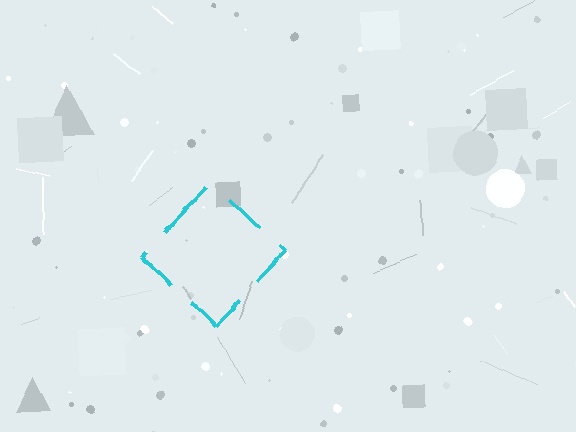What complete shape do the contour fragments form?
The contour fragments form a diamond.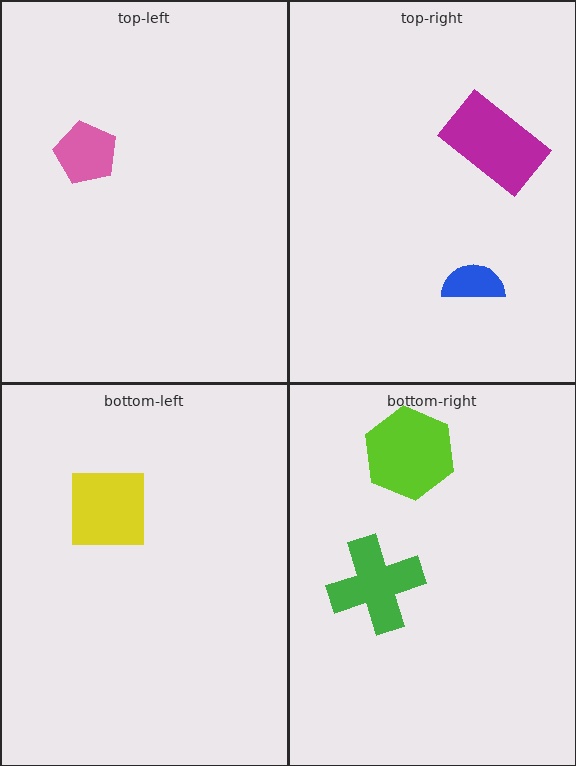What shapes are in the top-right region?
The blue semicircle, the magenta rectangle.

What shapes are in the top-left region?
The pink pentagon.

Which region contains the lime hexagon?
The bottom-right region.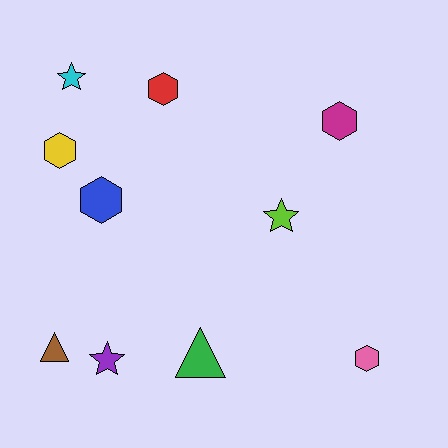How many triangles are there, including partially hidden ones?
There are 2 triangles.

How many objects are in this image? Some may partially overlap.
There are 10 objects.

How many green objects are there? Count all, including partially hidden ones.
There is 1 green object.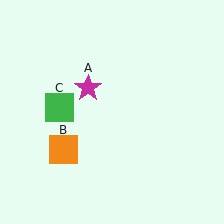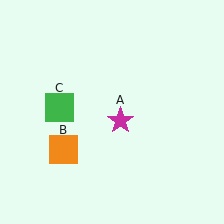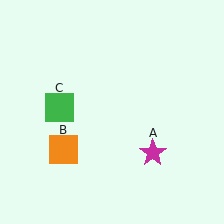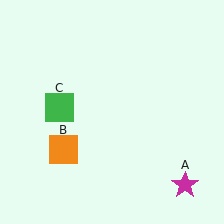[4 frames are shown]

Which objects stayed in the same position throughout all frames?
Orange square (object B) and green square (object C) remained stationary.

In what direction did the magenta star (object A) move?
The magenta star (object A) moved down and to the right.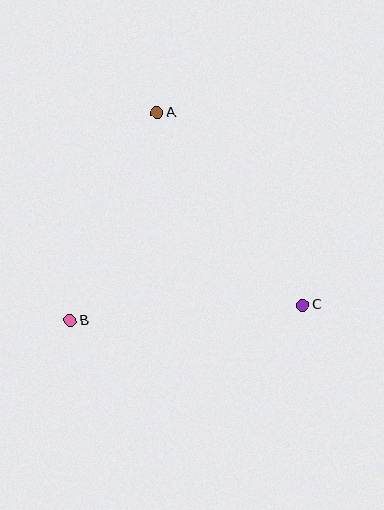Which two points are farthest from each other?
Points A and C are farthest from each other.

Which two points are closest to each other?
Points A and B are closest to each other.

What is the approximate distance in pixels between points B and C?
The distance between B and C is approximately 233 pixels.